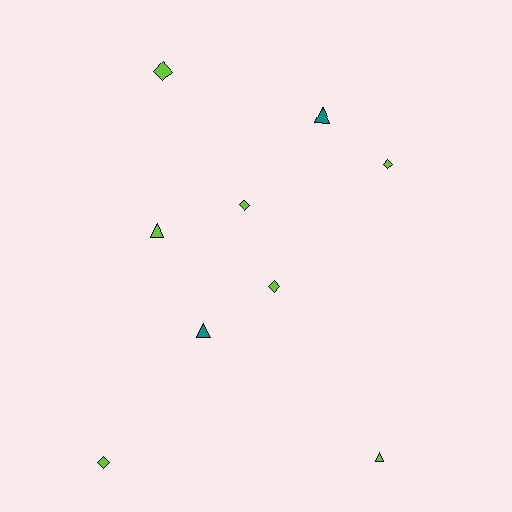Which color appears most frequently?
Lime, with 7 objects.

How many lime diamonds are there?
There are 5 lime diamonds.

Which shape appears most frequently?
Diamond, with 5 objects.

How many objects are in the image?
There are 9 objects.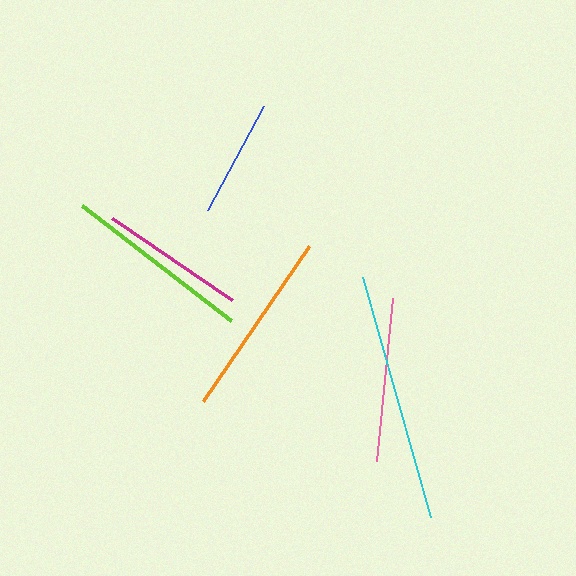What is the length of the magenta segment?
The magenta segment is approximately 145 pixels long.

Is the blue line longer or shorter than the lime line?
The lime line is longer than the blue line.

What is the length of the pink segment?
The pink segment is approximately 163 pixels long.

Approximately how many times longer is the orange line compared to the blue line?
The orange line is approximately 1.6 times the length of the blue line.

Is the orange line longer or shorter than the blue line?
The orange line is longer than the blue line.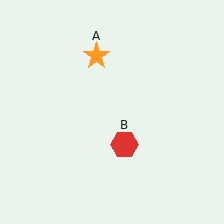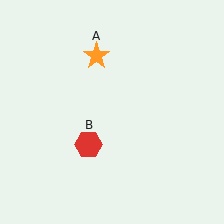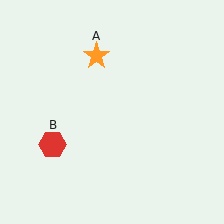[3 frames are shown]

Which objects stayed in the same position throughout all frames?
Orange star (object A) remained stationary.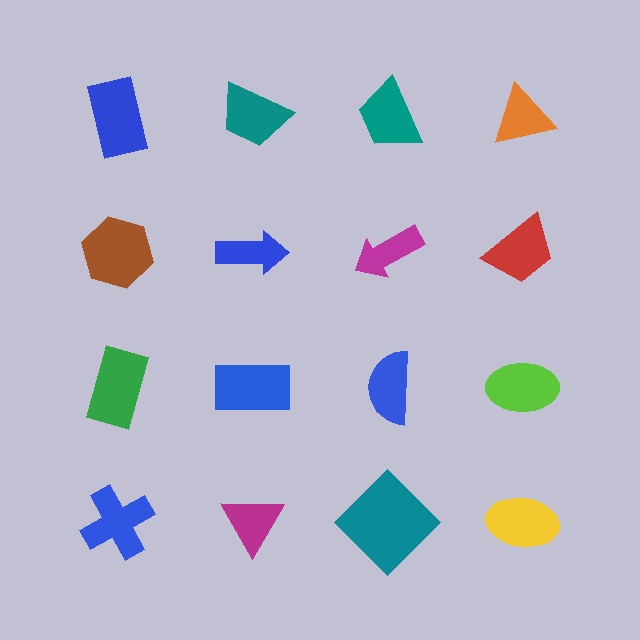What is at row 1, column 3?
A teal trapezoid.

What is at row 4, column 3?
A teal diamond.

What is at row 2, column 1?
A brown hexagon.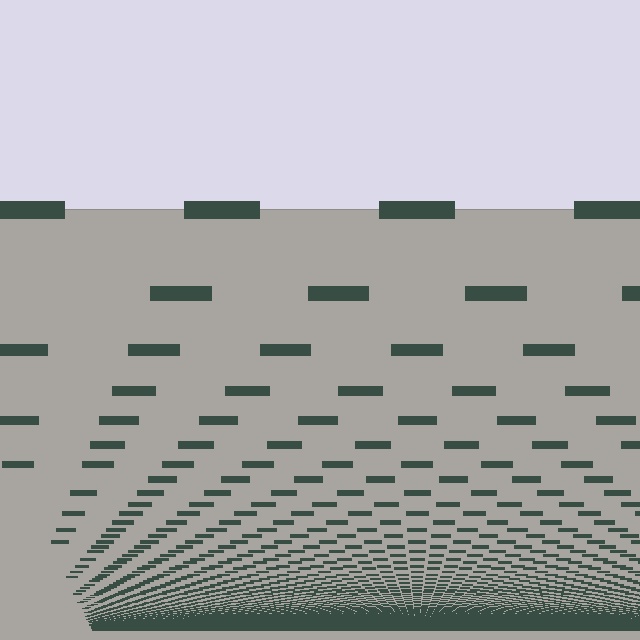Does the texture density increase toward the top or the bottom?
Density increases toward the bottom.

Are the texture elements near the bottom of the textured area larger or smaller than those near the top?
Smaller. The gradient is inverted — elements near the bottom are smaller and denser.